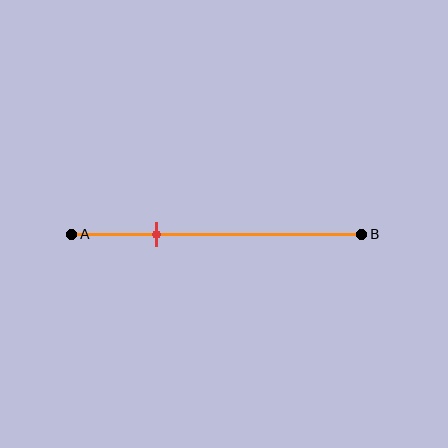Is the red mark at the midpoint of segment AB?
No, the mark is at about 30% from A, not at the 50% midpoint.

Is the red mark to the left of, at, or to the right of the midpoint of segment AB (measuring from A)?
The red mark is to the left of the midpoint of segment AB.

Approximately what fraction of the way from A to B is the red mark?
The red mark is approximately 30% of the way from A to B.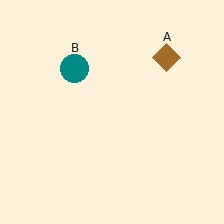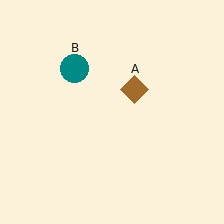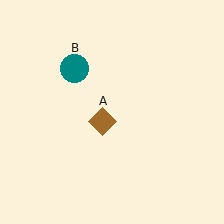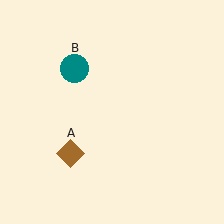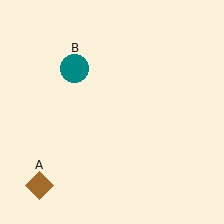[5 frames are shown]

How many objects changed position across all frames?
1 object changed position: brown diamond (object A).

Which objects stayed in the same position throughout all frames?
Teal circle (object B) remained stationary.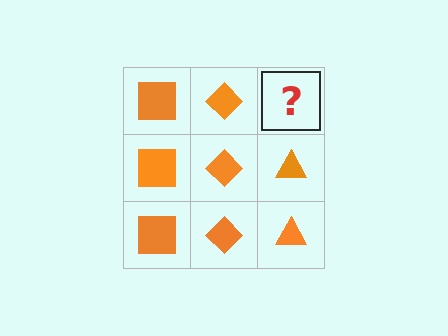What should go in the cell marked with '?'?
The missing cell should contain an orange triangle.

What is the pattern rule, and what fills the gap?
The rule is that each column has a consistent shape. The gap should be filled with an orange triangle.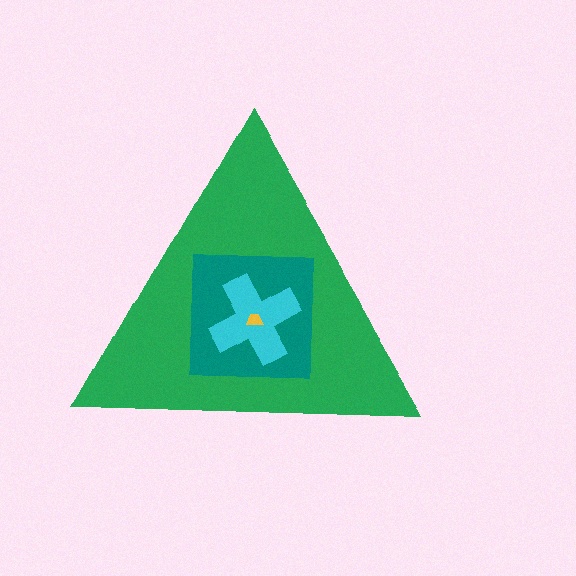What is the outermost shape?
The green triangle.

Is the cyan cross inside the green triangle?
Yes.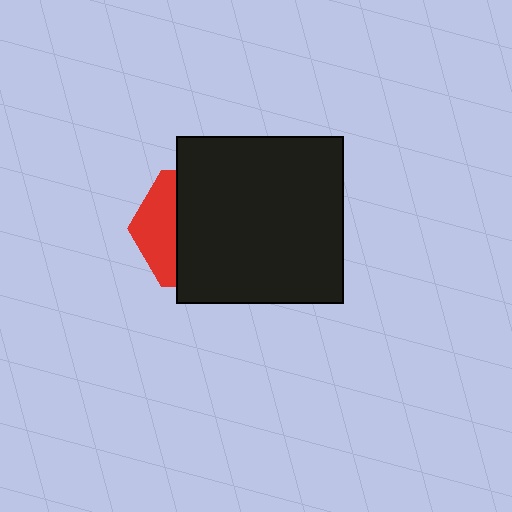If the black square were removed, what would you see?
You would see the complete red hexagon.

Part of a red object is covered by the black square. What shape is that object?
It is a hexagon.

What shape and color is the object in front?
The object in front is a black square.